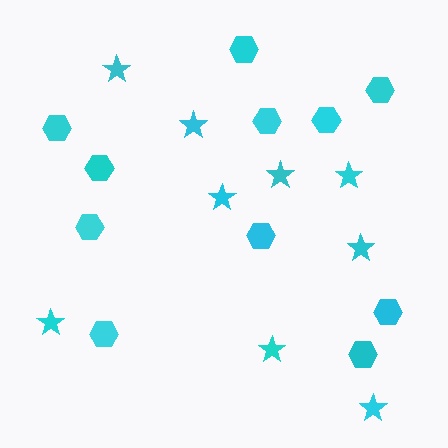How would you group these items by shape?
There are 2 groups: one group of stars (9) and one group of hexagons (11).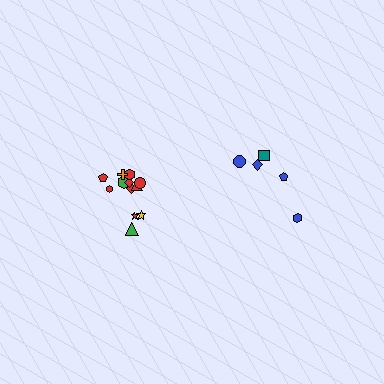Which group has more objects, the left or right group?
The left group.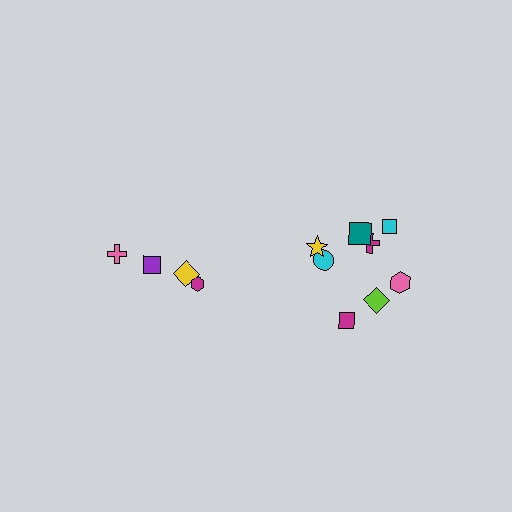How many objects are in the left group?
There are 4 objects.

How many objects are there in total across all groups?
There are 12 objects.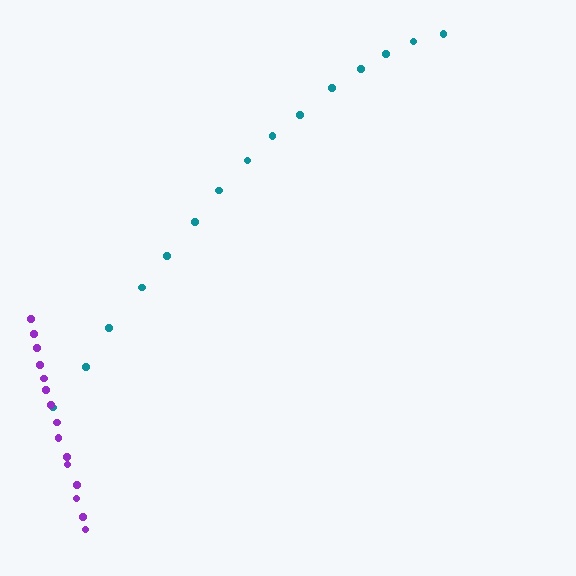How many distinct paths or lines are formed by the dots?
There are 2 distinct paths.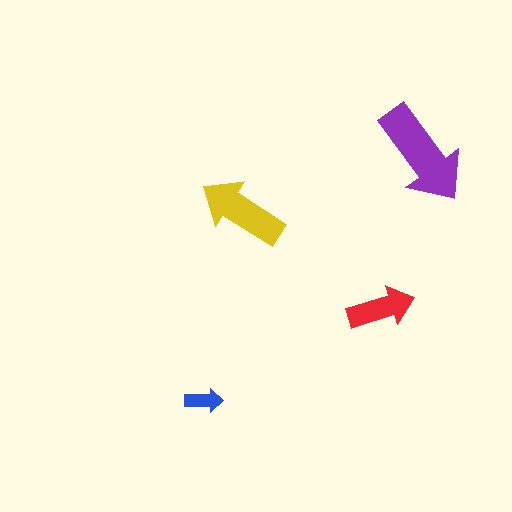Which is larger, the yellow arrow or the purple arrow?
The purple one.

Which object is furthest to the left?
The blue arrow is leftmost.